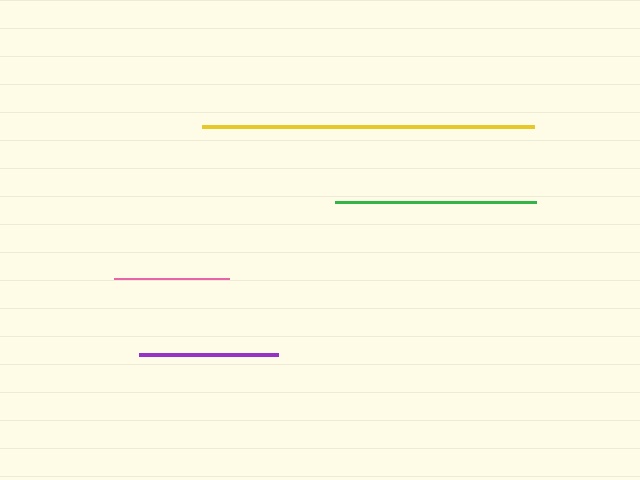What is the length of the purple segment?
The purple segment is approximately 138 pixels long.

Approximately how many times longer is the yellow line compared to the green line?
The yellow line is approximately 1.7 times the length of the green line.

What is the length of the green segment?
The green segment is approximately 200 pixels long.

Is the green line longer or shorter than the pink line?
The green line is longer than the pink line.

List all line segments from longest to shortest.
From longest to shortest: yellow, green, purple, pink.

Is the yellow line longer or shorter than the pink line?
The yellow line is longer than the pink line.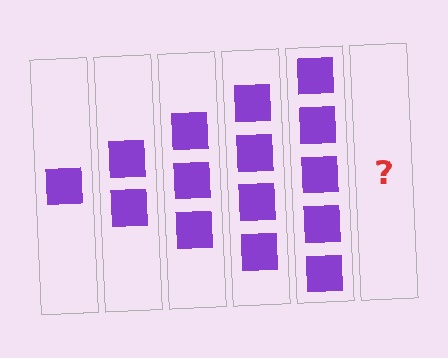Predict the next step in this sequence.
The next step is 6 squares.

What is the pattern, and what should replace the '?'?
The pattern is that each step adds one more square. The '?' should be 6 squares.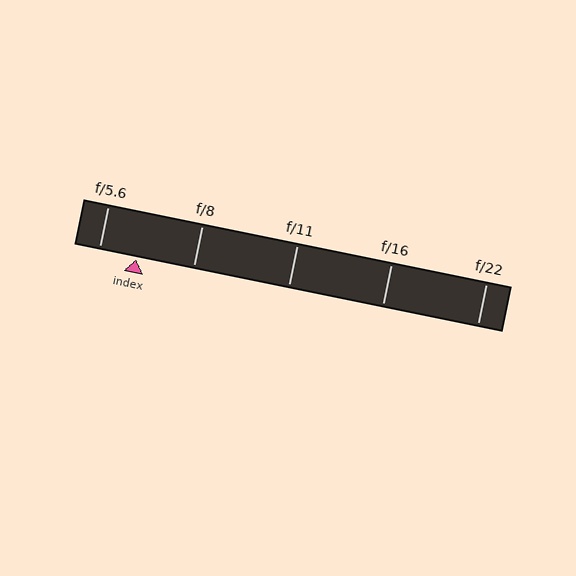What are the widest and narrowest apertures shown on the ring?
The widest aperture shown is f/5.6 and the narrowest is f/22.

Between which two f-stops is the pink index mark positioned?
The index mark is between f/5.6 and f/8.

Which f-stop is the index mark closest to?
The index mark is closest to f/5.6.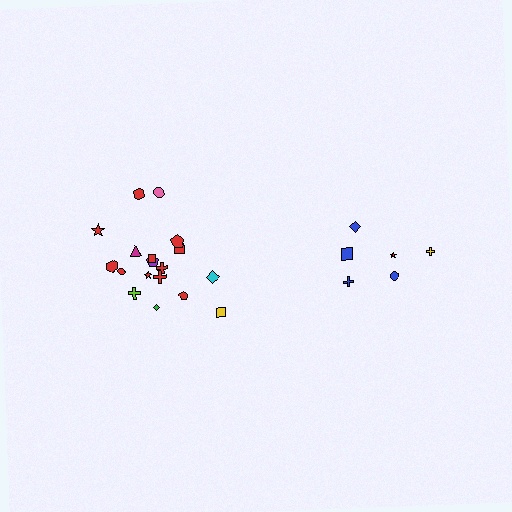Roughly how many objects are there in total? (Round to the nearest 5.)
Roughly 25 objects in total.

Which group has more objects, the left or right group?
The left group.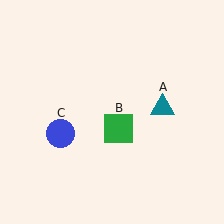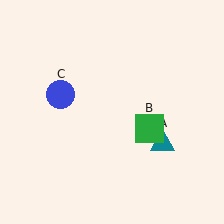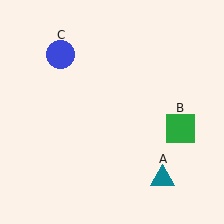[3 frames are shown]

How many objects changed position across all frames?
3 objects changed position: teal triangle (object A), green square (object B), blue circle (object C).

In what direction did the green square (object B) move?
The green square (object B) moved right.